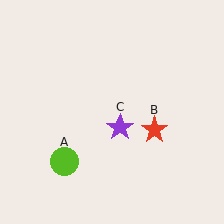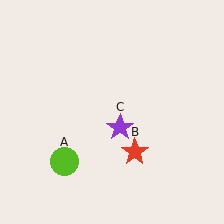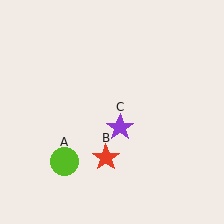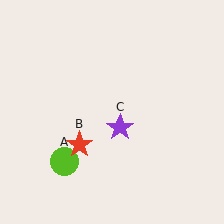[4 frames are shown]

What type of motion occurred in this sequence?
The red star (object B) rotated clockwise around the center of the scene.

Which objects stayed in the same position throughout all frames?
Lime circle (object A) and purple star (object C) remained stationary.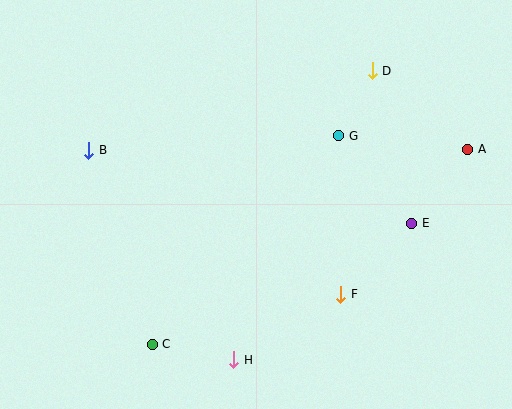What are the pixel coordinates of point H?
Point H is at (234, 360).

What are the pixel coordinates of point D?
Point D is at (372, 71).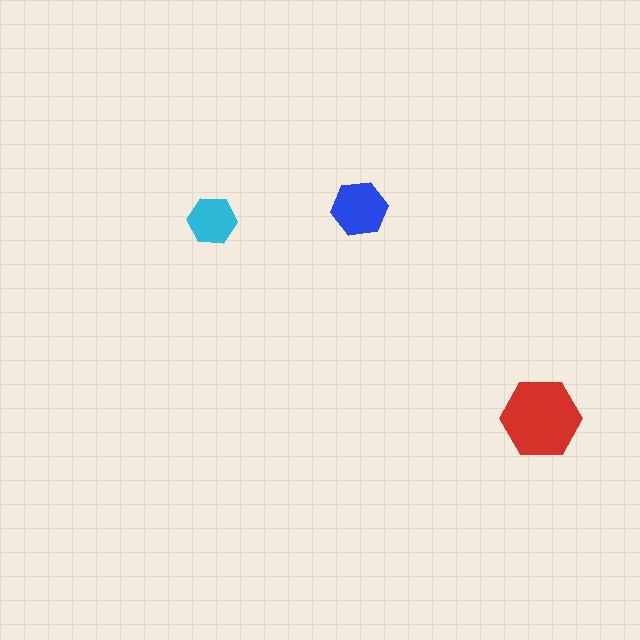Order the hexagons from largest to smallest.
the red one, the blue one, the cyan one.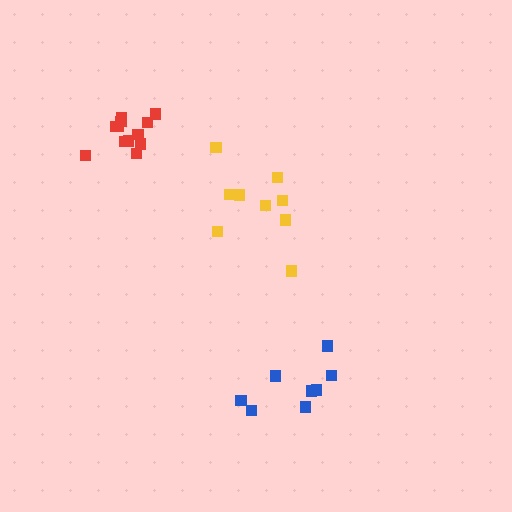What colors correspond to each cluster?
The clusters are colored: yellow, red, blue.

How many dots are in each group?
Group 1: 9 dots, Group 2: 12 dots, Group 3: 8 dots (29 total).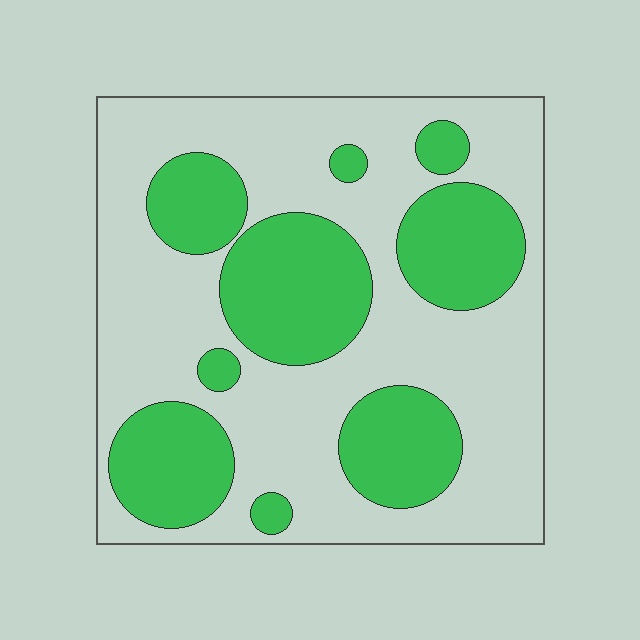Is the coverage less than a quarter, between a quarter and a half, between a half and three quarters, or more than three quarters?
Between a quarter and a half.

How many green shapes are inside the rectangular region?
9.